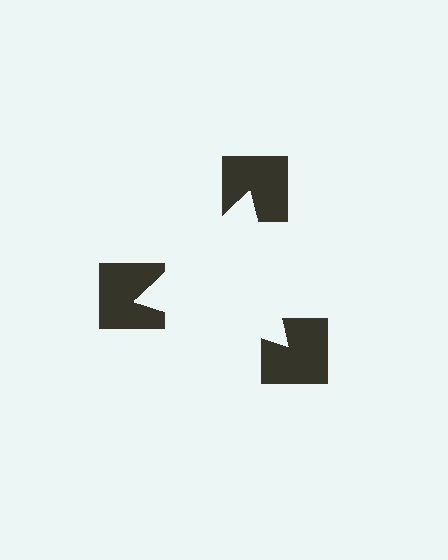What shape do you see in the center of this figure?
An illusory triangle — its edges are inferred from the aligned wedge cuts in the notched squares, not physically drawn.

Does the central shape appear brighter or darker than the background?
It typically appears slightly brighter than the background, even though no actual brightness change is drawn.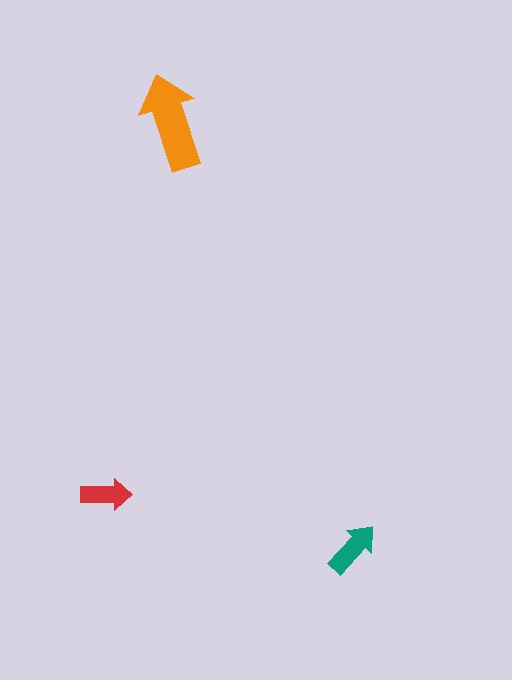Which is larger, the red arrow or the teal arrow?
The teal one.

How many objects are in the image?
There are 3 objects in the image.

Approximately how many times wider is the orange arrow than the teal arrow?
About 1.5 times wider.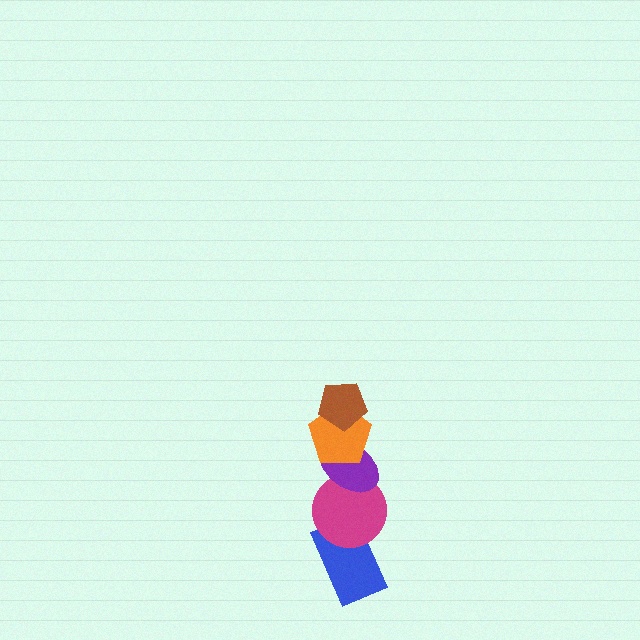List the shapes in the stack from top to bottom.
From top to bottom: the brown pentagon, the orange pentagon, the purple ellipse, the magenta circle, the blue rectangle.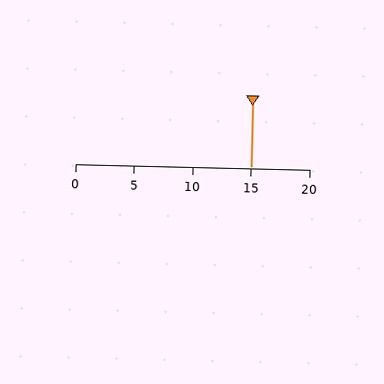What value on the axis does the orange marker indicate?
The marker indicates approximately 15.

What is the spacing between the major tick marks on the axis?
The major ticks are spaced 5 apart.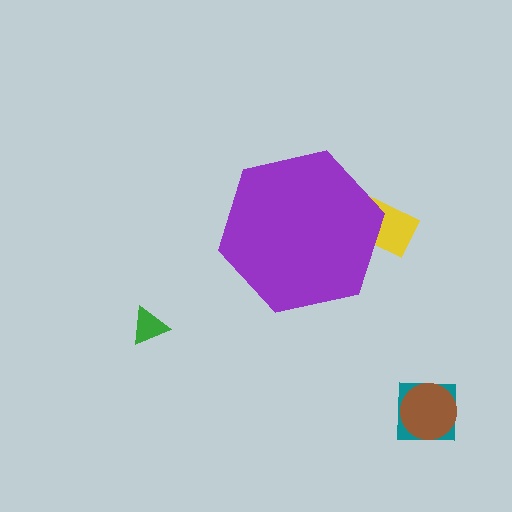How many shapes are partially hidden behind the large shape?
1 shape is partially hidden.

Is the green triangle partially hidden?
No, the green triangle is fully visible.